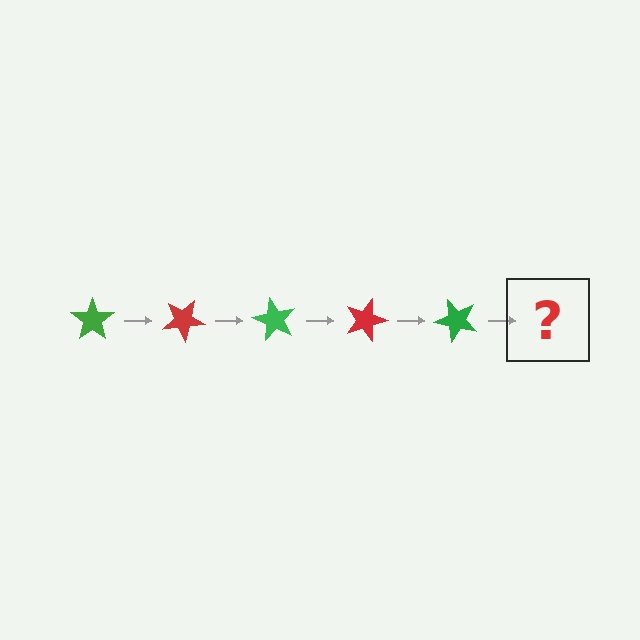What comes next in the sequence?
The next element should be a red star, rotated 150 degrees from the start.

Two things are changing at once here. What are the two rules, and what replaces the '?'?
The two rules are that it rotates 30 degrees each step and the color cycles through green and red. The '?' should be a red star, rotated 150 degrees from the start.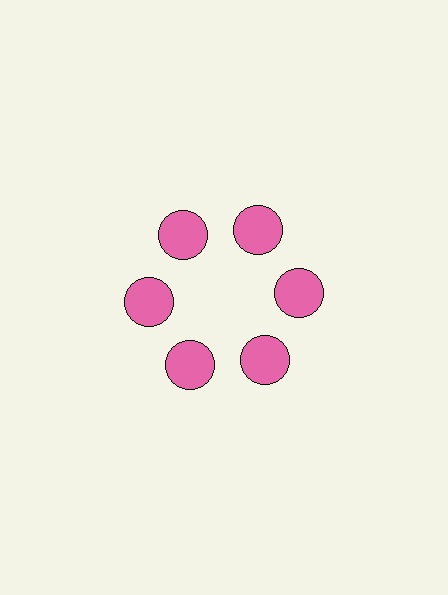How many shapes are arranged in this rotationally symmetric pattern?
There are 6 shapes, arranged in 6 groups of 1.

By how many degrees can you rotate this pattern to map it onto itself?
The pattern maps onto itself every 60 degrees of rotation.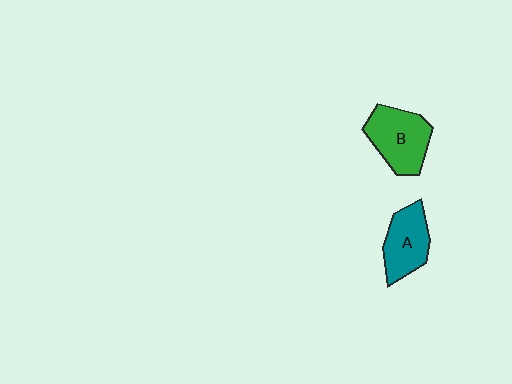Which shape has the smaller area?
Shape A (teal).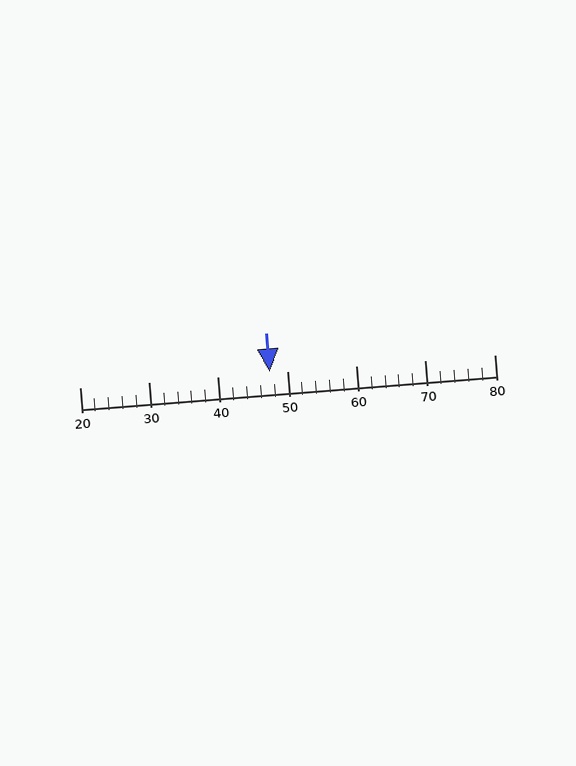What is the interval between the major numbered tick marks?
The major tick marks are spaced 10 units apart.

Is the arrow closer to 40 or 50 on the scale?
The arrow is closer to 50.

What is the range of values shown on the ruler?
The ruler shows values from 20 to 80.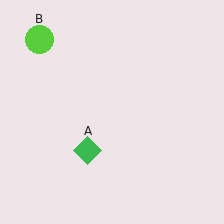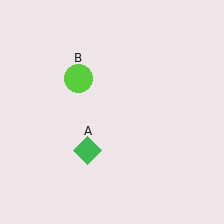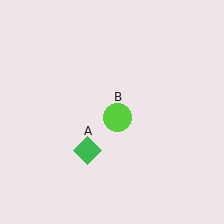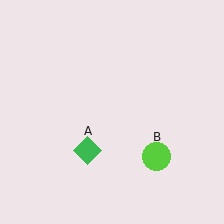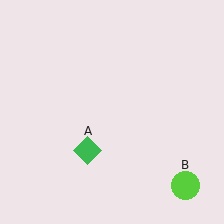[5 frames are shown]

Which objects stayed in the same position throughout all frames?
Green diamond (object A) remained stationary.